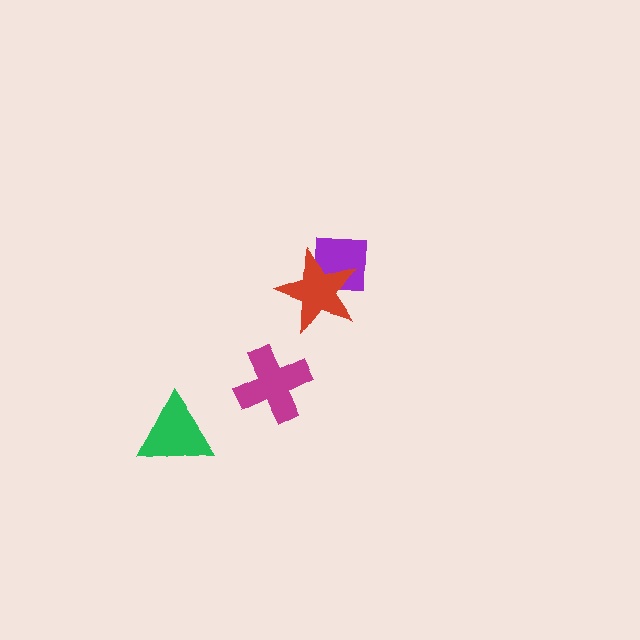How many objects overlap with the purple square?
1 object overlaps with the purple square.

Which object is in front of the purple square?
The red star is in front of the purple square.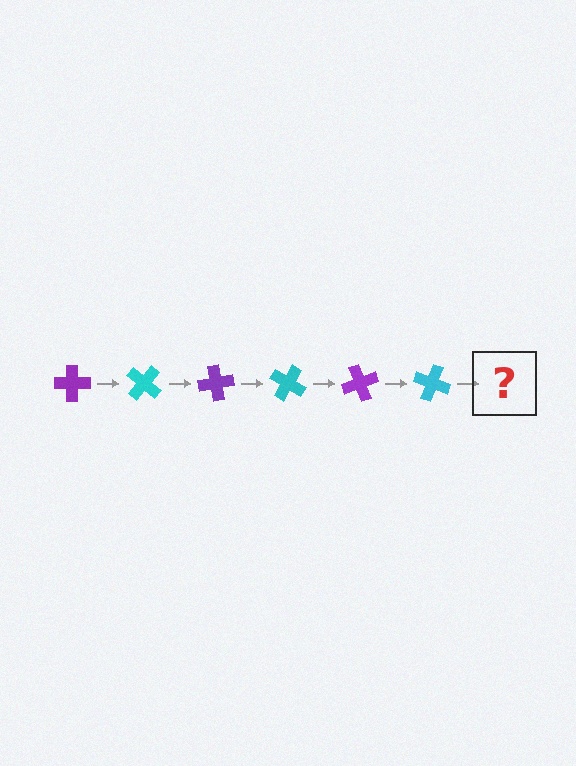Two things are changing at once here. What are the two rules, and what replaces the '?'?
The two rules are that it rotates 40 degrees each step and the color cycles through purple and cyan. The '?' should be a purple cross, rotated 240 degrees from the start.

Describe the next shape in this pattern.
It should be a purple cross, rotated 240 degrees from the start.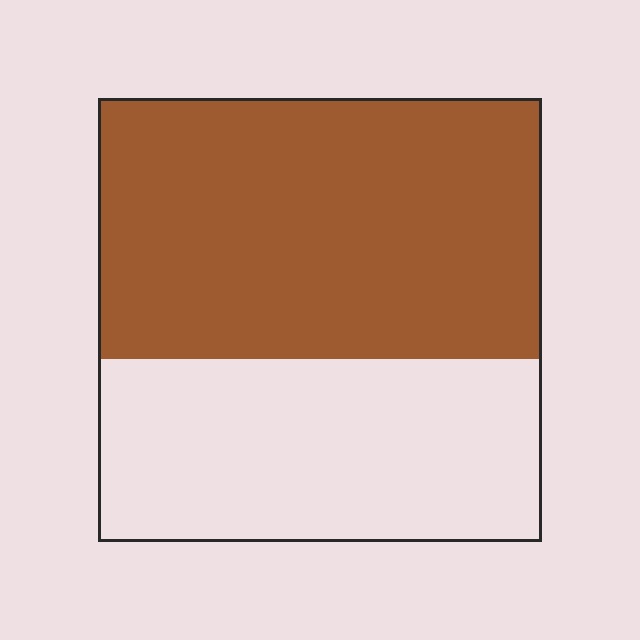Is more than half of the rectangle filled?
Yes.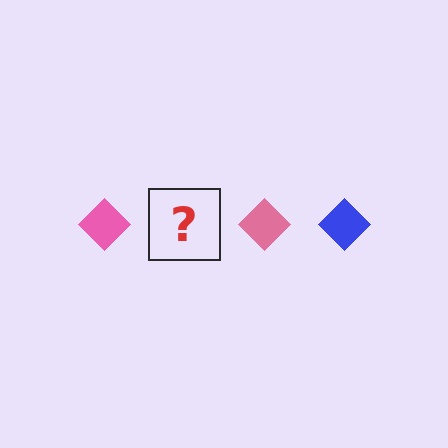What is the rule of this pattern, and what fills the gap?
The rule is that the pattern cycles through pink, blue diamonds. The gap should be filled with a blue diamond.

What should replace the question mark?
The question mark should be replaced with a blue diamond.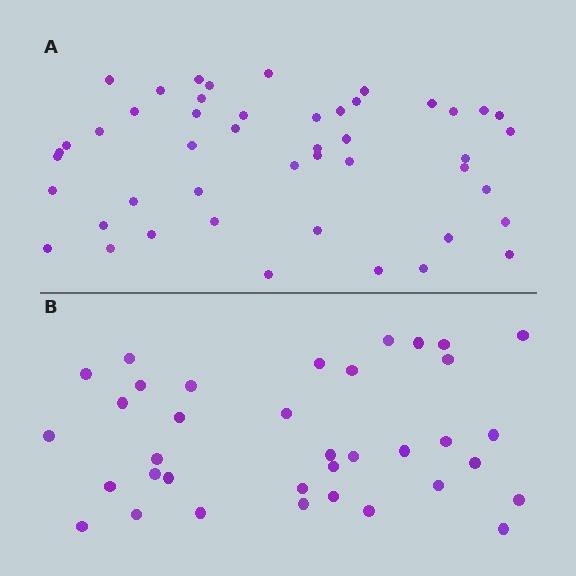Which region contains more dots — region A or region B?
Region A (the top region) has more dots.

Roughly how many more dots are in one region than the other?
Region A has roughly 12 or so more dots than region B.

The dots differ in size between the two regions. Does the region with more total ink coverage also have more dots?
No. Region B has more total ink coverage because its dots are larger, but region A actually contains more individual dots. Total area can be misleading — the number of items is what matters here.